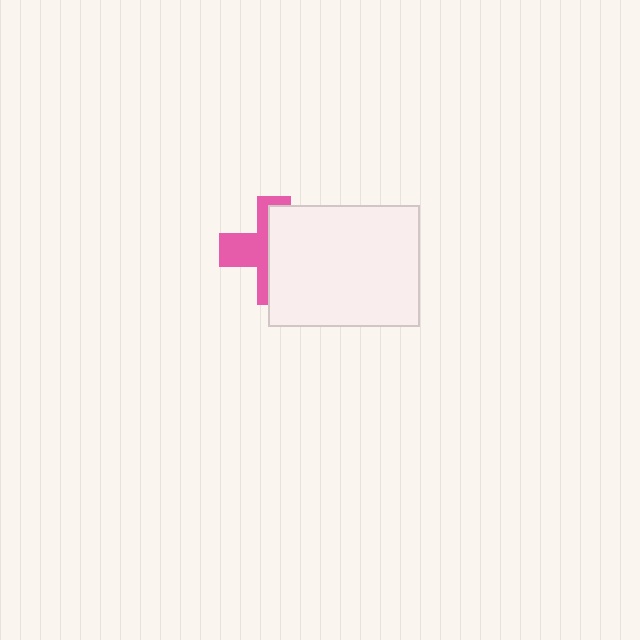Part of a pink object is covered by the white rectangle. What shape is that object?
It is a cross.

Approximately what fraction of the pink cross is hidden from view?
Roughly 58% of the pink cross is hidden behind the white rectangle.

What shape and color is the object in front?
The object in front is a white rectangle.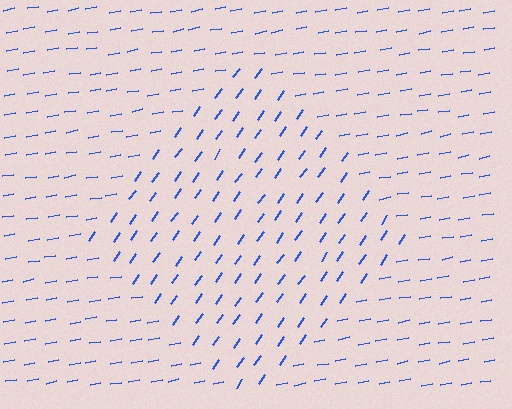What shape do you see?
I see a diamond.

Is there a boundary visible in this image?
Yes, there is a texture boundary formed by a change in line orientation.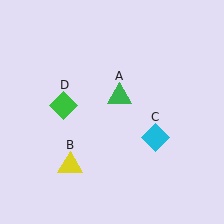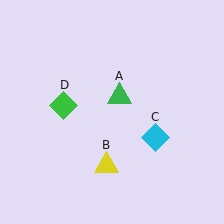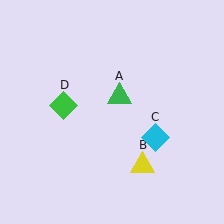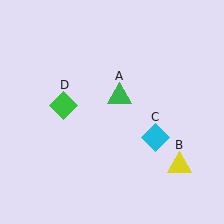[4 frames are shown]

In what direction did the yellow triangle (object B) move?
The yellow triangle (object B) moved right.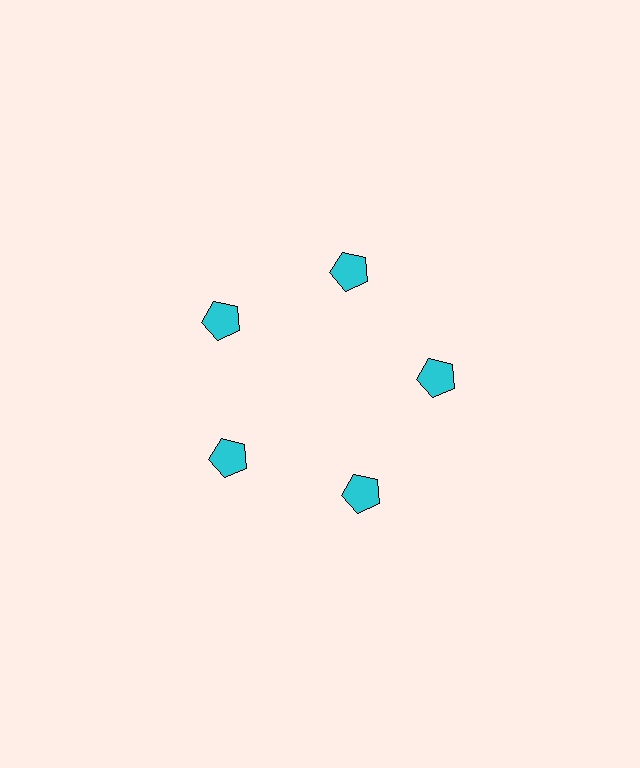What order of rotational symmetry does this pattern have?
This pattern has 5-fold rotational symmetry.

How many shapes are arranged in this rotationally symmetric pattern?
There are 5 shapes, arranged in 5 groups of 1.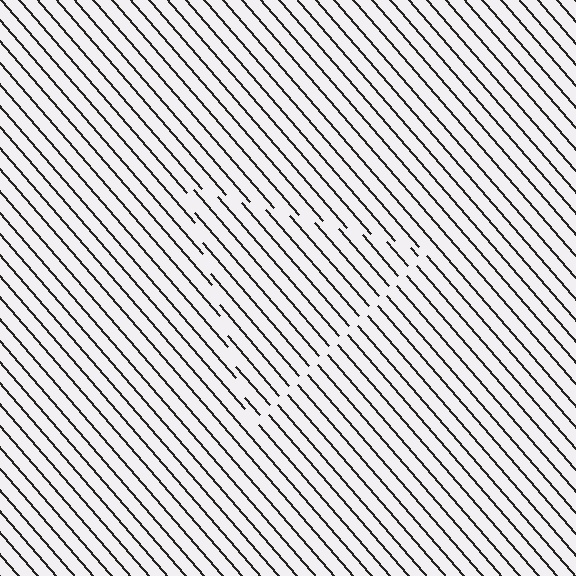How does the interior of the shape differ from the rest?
The interior of the shape contains the same grating, shifted by half a period — the contour is defined by the phase discontinuity where line-ends from the inner and outer gratings abut.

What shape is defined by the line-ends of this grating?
An illusory triangle. The interior of the shape contains the same grating, shifted by half a period — the contour is defined by the phase discontinuity where line-ends from the inner and outer gratings abut.